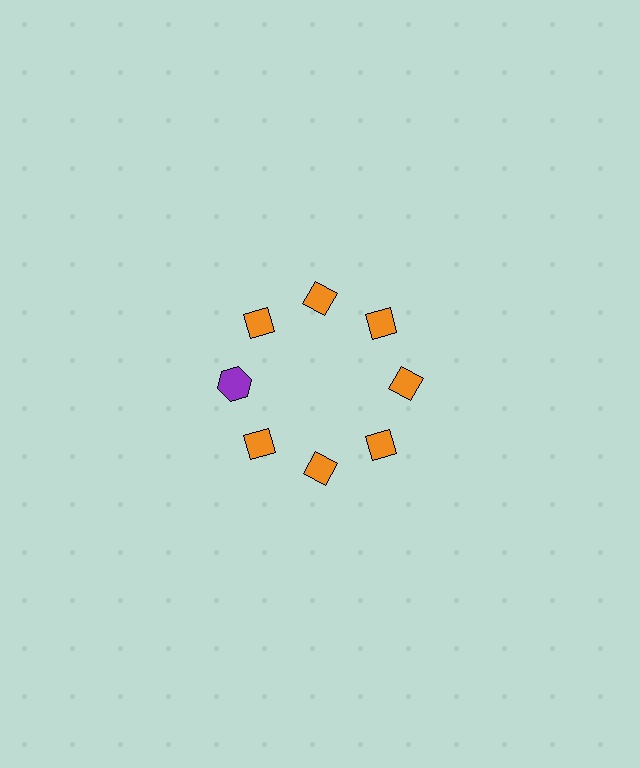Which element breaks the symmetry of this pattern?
The purple hexagon at roughly the 9 o'clock position breaks the symmetry. All other shapes are orange diamonds.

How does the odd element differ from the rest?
It differs in both color (purple instead of orange) and shape (hexagon instead of diamond).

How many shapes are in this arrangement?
There are 8 shapes arranged in a ring pattern.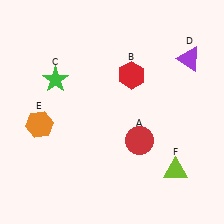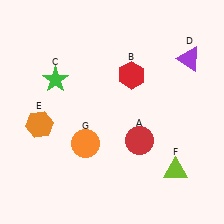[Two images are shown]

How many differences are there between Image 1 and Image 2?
There is 1 difference between the two images.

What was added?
An orange circle (G) was added in Image 2.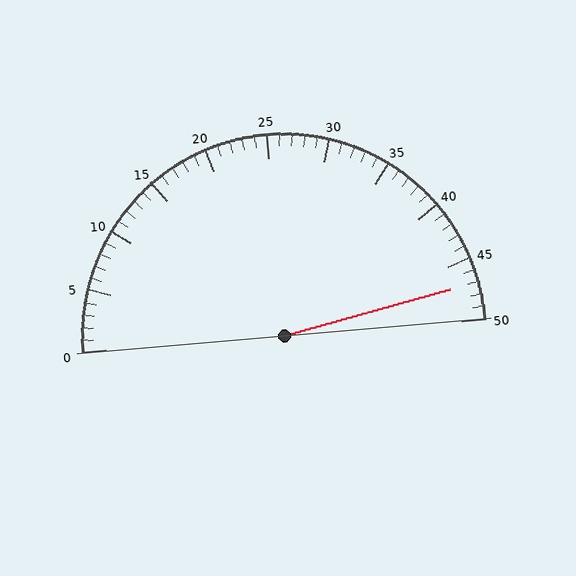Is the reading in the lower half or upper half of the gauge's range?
The reading is in the upper half of the range (0 to 50).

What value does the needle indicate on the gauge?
The needle indicates approximately 47.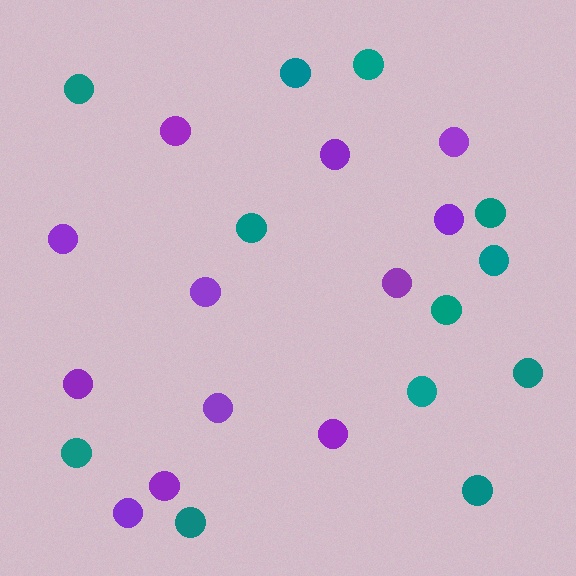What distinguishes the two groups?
There are 2 groups: one group of purple circles (12) and one group of teal circles (12).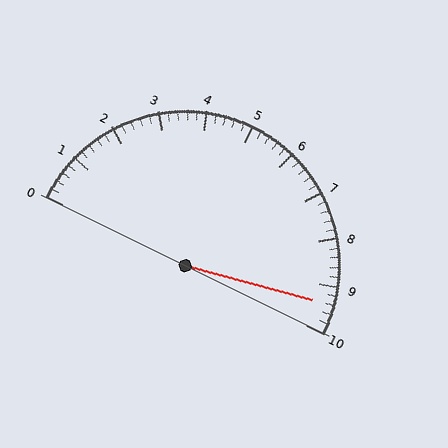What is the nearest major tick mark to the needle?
The nearest major tick mark is 9.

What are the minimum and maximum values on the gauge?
The gauge ranges from 0 to 10.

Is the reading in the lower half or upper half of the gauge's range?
The reading is in the upper half of the range (0 to 10).